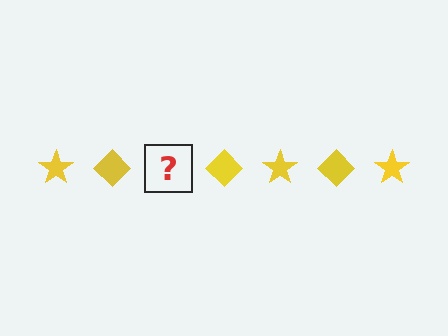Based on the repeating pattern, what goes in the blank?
The blank should be a yellow star.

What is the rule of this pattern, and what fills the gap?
The rule is that the pattern cycles through star, diamond shapes in yellow. The gap should be filled with a yellow star.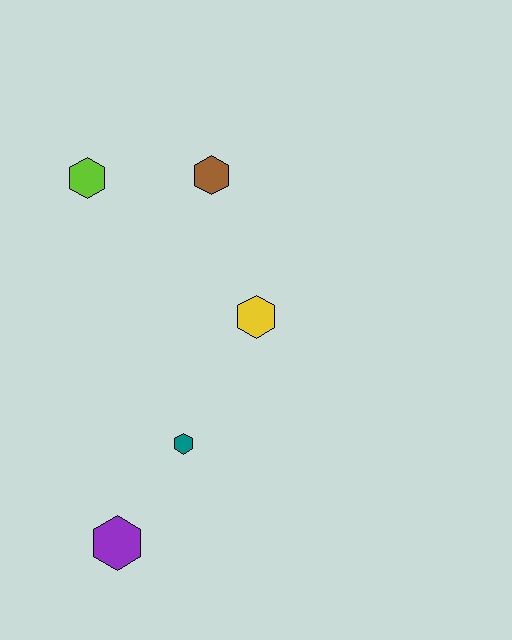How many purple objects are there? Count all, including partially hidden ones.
There is 1 purple object.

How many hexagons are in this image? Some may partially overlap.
There are 5 hexagons.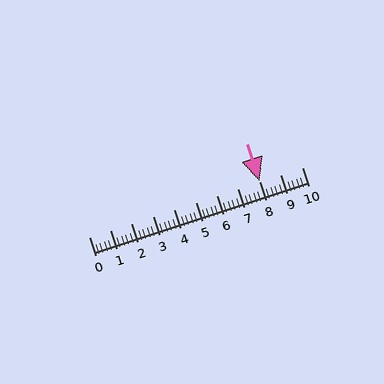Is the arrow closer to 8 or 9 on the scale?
The arrow is closer to 8.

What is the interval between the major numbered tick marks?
The major tick marks are spaced 1 units apart.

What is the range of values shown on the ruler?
The ruler shows values from 0 to 10.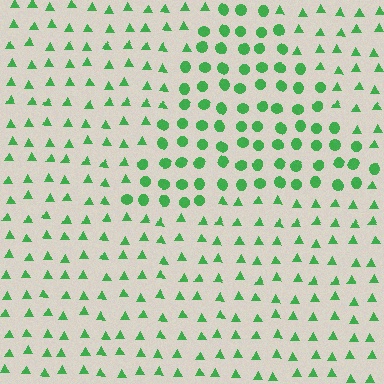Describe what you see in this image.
The image is filled with small green elements arranged in a uniform grid. A triangle-shaped region contains circles, while the surrounding area contains triangles. The boundary is defined purely by the change in element shape.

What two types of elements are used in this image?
The image uses circles inside the triangle region and triangles outside it.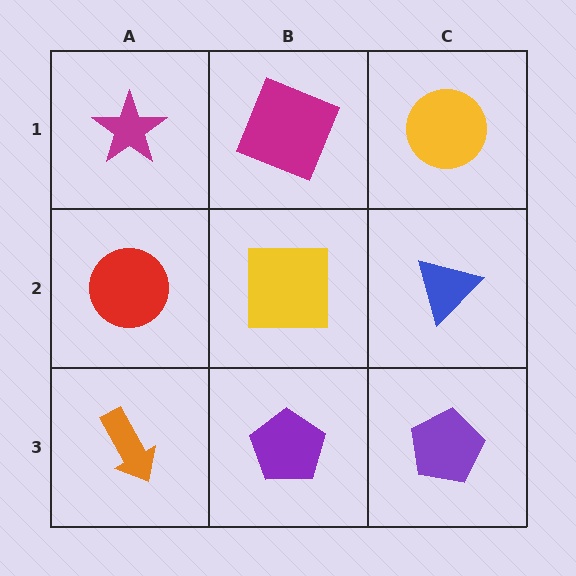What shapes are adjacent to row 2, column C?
A yellow circle (row 1, column C), a purple pentagon (row 3, column C), a yellow square (row 2, column B).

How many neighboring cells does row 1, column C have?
2.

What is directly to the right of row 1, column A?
A magenta square.